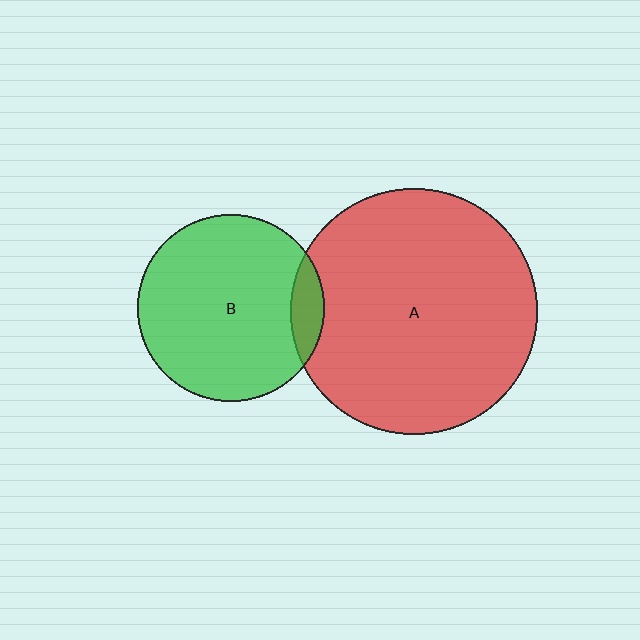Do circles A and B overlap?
Yes.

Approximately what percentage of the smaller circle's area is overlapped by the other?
Approximately 10%.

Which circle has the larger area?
Circle A (red).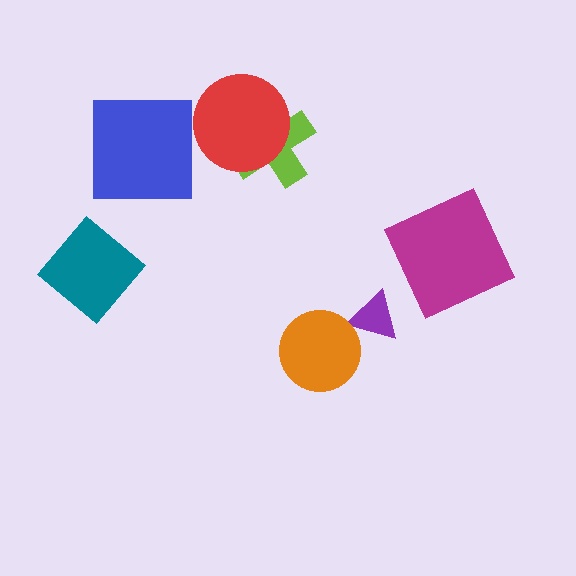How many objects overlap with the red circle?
1 object overlaps with the red circle.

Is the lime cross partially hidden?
Yes, it is partially covered by another shape.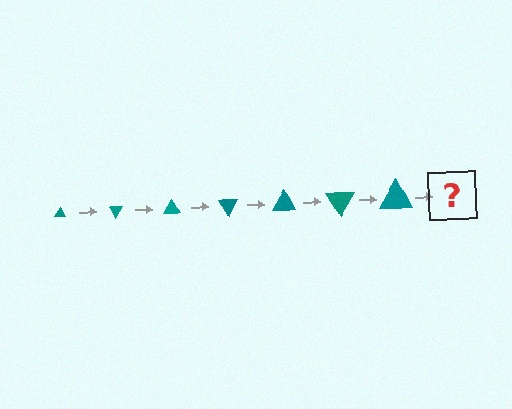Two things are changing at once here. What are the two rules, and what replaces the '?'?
The two rules are that the triangle grows larger each step and it rotates 60 degrees each step. The '?' should be a triangle, larger than the previous one and rotated 420 degrees from the start.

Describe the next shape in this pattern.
It should be a triangle, larger than the previous one and rotated 420 degrees from the start.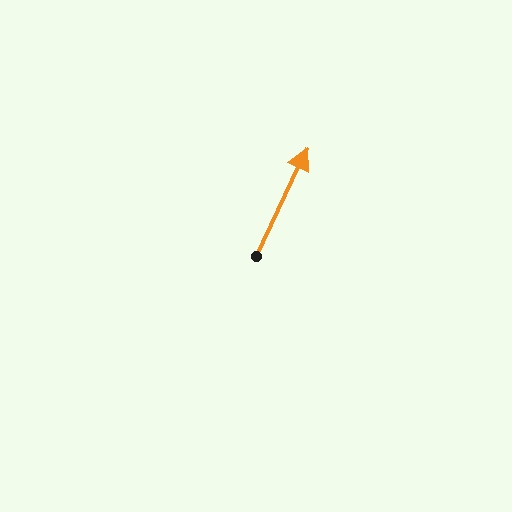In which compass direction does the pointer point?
Northeast.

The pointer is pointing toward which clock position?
Roughly 1 o'clock.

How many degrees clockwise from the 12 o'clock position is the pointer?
Approximately 25 degrees.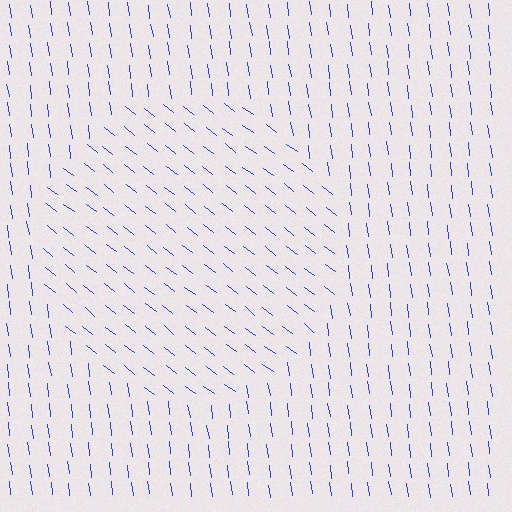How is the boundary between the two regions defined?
The boundary is defined purely by a change in line orientation (approximately 45 degrees difference). All lines are the same color and thickness.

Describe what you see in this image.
The image is filled with small blue line segments. A circle region in the image has lines oriented differently from the surrounding lines, creating a visible texture boundary.